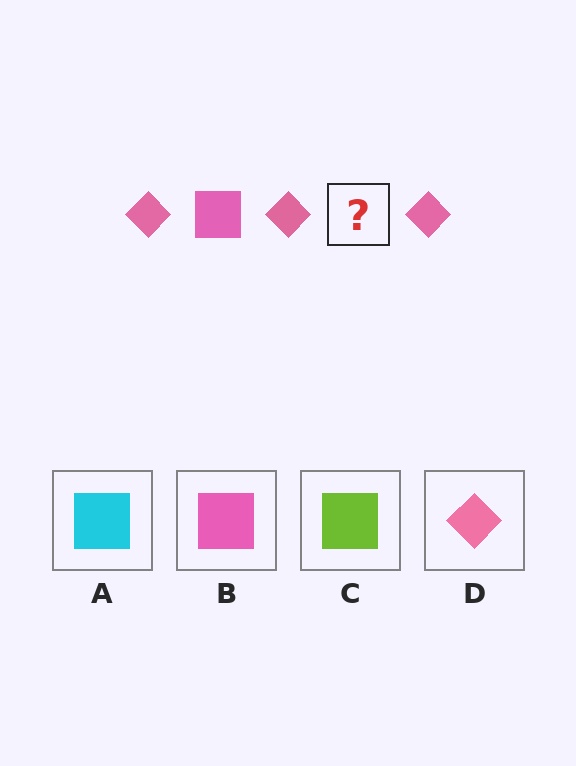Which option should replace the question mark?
Option B.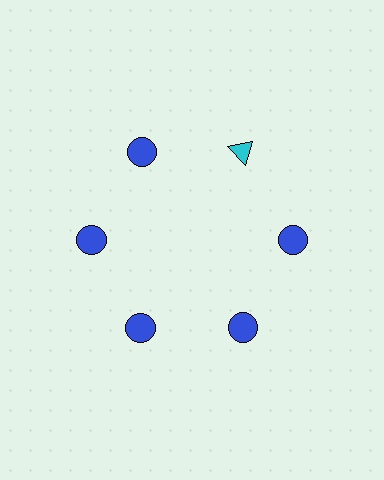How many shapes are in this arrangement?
There are 6 shapes arranged in a ring pattern.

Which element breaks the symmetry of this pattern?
The cyan triangle at roughly the 1 o'clock position breaks the symmetry. All other shapes are blue circles.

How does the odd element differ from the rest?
It differs in both color (cyan instead of blue) and shape (triangle instead of circle).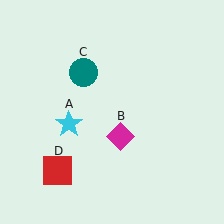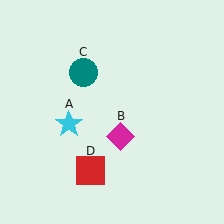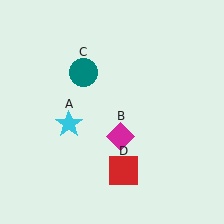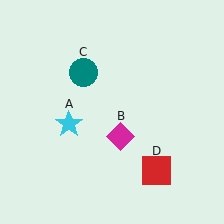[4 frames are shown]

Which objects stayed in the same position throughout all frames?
Cyan star (object A) and magenta diamond (object B) and teal circle (object C) remained stationary.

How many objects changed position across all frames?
1 object changed position: red square (object D).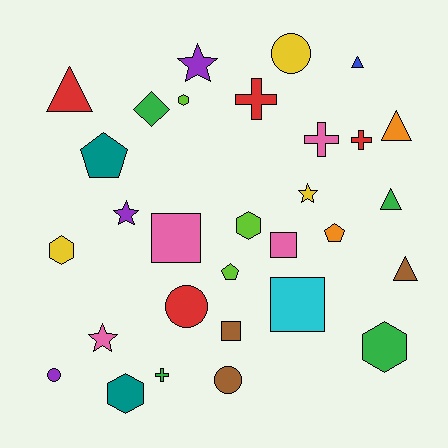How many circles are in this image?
There are 4 circles.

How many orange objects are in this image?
There are 2 orange objects.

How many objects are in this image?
There are 30 objects.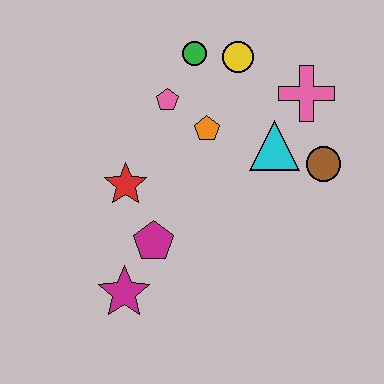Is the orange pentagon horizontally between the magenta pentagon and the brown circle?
Yes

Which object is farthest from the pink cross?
The magenta star is farthest from the pink cross.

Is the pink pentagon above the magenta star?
Yes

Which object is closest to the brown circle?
The cyan triangle is closest to the brown circle.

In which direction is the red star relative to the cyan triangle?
The red star is to the left of the cyan triangle.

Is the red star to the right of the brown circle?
No